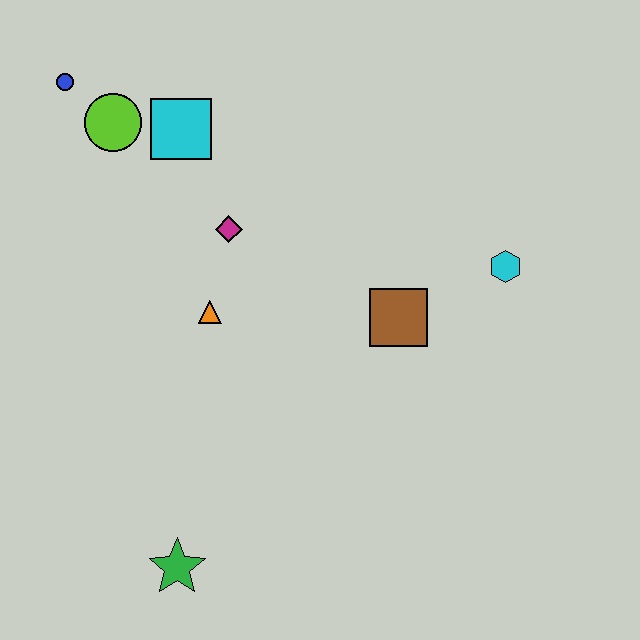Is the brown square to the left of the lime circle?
No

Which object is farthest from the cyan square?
The green star is farthest from the cyan square.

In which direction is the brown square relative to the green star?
The brown square is above the green star.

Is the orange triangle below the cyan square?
Yes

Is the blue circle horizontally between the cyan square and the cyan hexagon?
No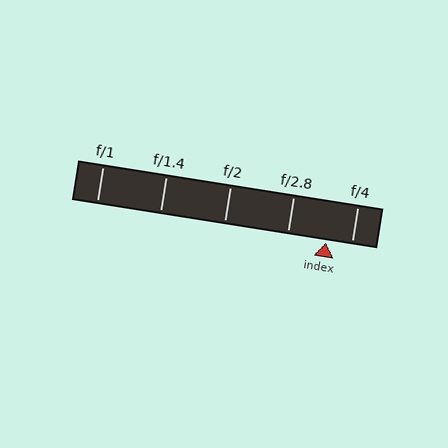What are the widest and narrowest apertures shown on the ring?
The widest aperture shown is f/1 and the narrowest is f/4.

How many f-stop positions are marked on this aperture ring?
There are 5 f-stop positions marked.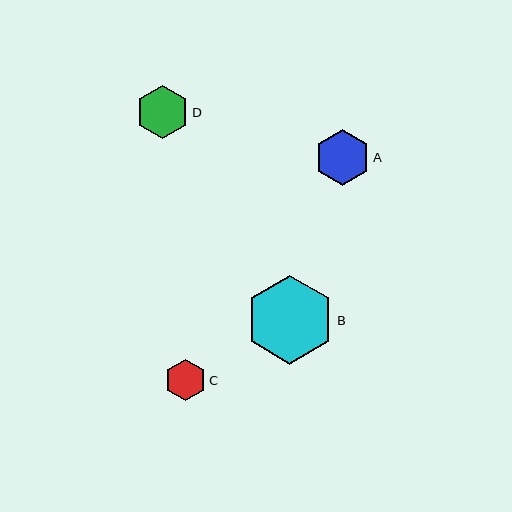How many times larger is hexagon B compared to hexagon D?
Hexagon B is approximately 1.7 times the size of hexagon D.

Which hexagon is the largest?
Hexagon B is the largest with a size of approximately 89 pixels.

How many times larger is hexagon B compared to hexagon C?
Hexagon B is approximately 2.2 times the size of hexagon C.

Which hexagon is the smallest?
Hexagon C is the smallest with a size of approximately 41 pixels.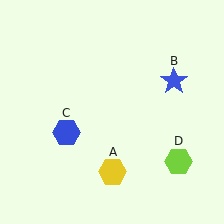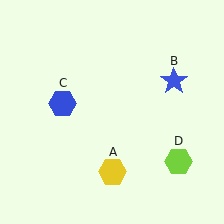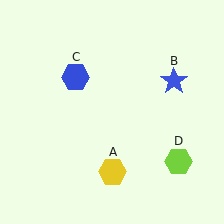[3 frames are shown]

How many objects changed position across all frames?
1 object changed position: blue hexagon (object C).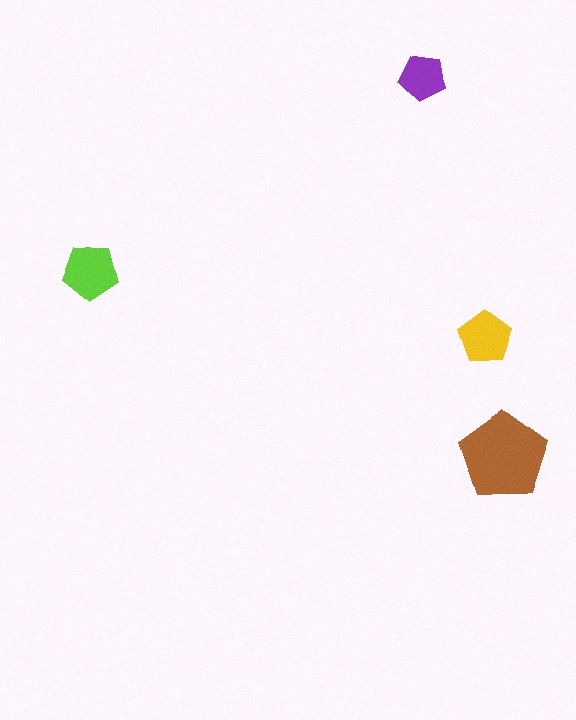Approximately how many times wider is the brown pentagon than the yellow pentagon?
About 1.5 times wider.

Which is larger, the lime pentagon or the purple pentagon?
The lime one.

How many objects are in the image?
There are 4 objects in the image.